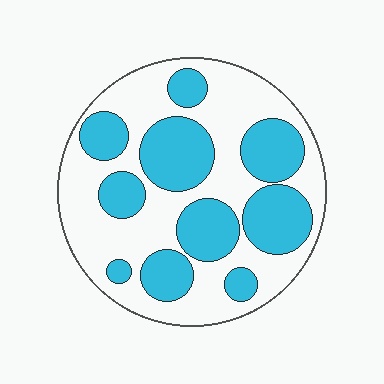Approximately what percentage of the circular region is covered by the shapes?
Approximately 40%.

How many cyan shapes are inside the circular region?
10.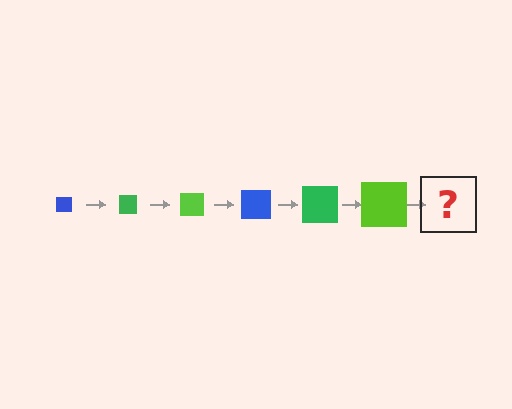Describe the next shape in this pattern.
It should be a blue square, larger than the previous one.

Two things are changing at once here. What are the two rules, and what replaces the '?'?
The two rules are that the square grows larger each step and the color cycles through blue, green, and lime. The '?' should be a blue square, larger than the previous one.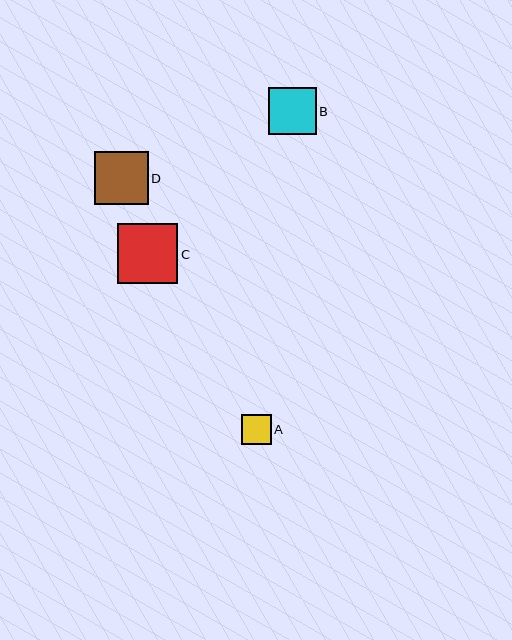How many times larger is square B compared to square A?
Square B is approximately 1.6 times the size of square A.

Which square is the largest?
Square C is the largest with a size of approximately 60 pixels.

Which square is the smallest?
Square A is the smallest with a size of approximately 30 pixels.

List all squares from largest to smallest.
From largest to smallest: C, D, B, A.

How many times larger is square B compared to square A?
Square B is approximately 1.6 times the size of square A.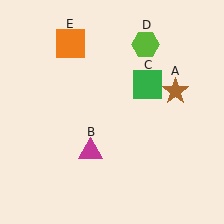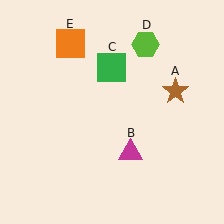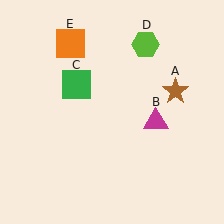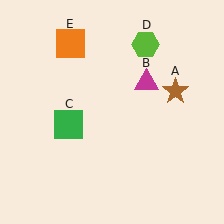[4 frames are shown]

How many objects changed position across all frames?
2 objects changed position: magenta triangle (object B), green square (object C).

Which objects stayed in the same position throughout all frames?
Brown star (object A) and lime hexagon (object D) and orange square (object E) remained stationary.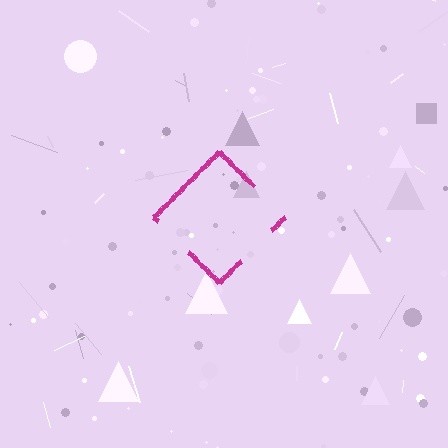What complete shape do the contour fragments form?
The contour fragments form a diamond.